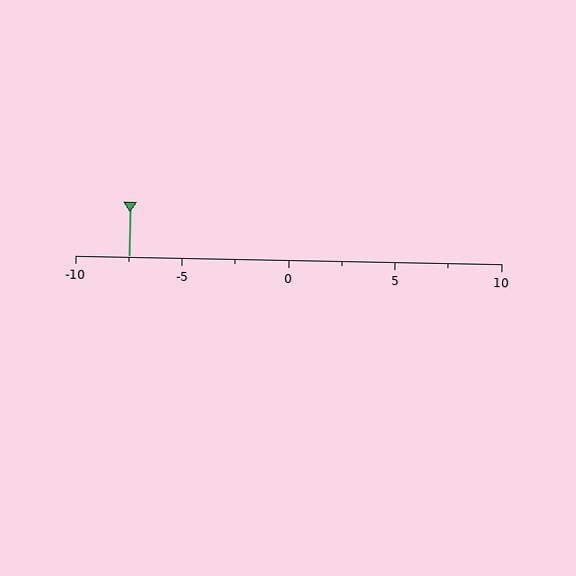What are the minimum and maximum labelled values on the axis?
The axis runs from -10 to 10.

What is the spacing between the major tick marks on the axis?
The major ticks are spaced 5 apart.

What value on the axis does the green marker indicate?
The marker indicates approximately -7.5.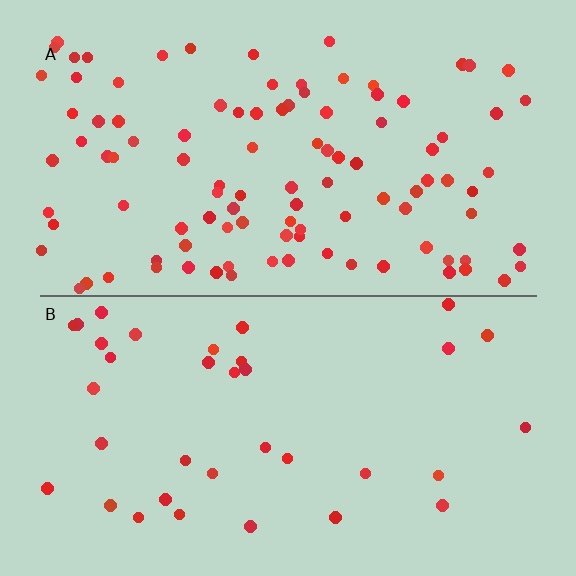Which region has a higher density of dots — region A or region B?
A (the top).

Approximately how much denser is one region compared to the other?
Approximately 2.9× — region A over region B.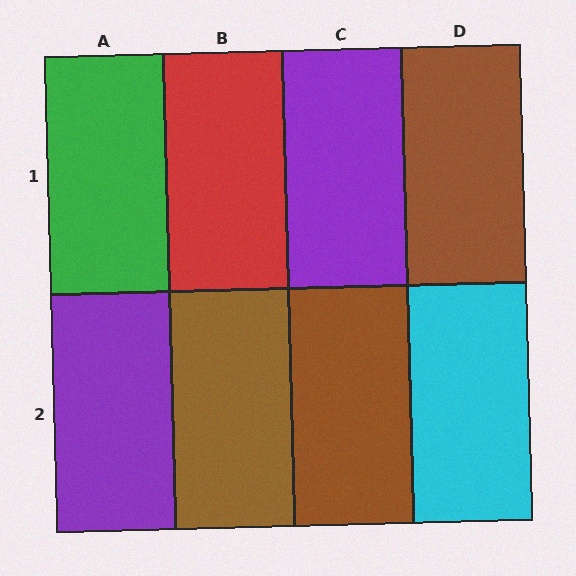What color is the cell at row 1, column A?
Green.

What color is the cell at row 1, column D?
Brown.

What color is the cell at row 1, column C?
Purple.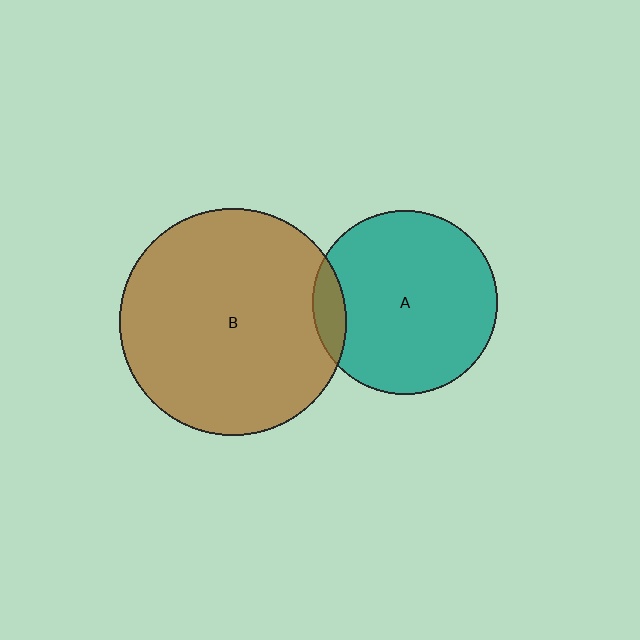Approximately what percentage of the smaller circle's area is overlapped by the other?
Approximately 10%.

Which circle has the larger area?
Circle B (brown).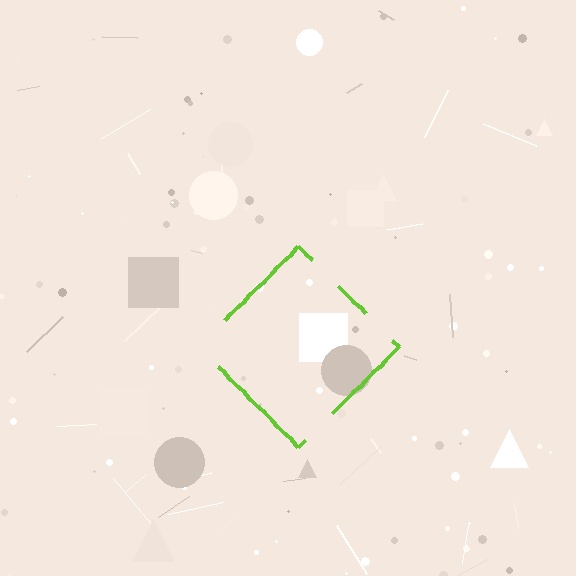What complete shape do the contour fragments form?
The contour fragments form a diamond.